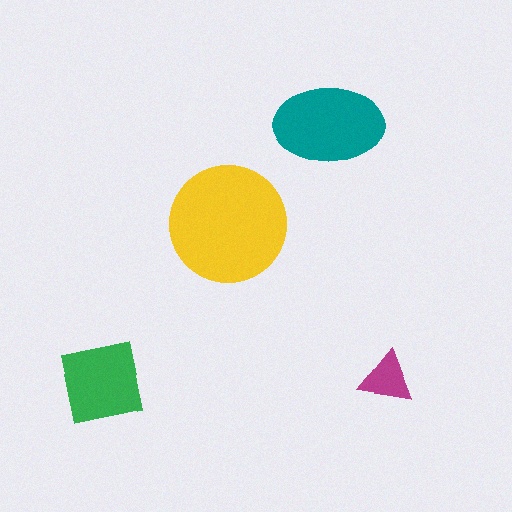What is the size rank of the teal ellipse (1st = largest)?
2nd.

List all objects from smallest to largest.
The magenta triangle, the green square, the teal ellipse, the yellow circle.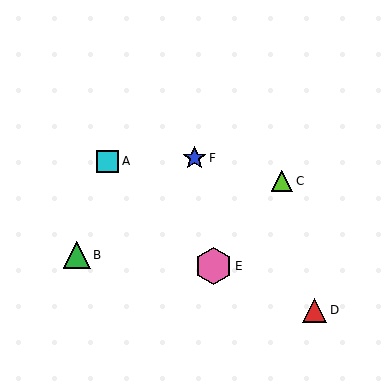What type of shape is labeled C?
Shape C is a lime triangle.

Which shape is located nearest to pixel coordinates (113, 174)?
The cyan square (labeled A) at (107, 161) is nearest to that location.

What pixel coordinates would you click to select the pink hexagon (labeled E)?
Click at (213, 266) to select the pink hexagon E.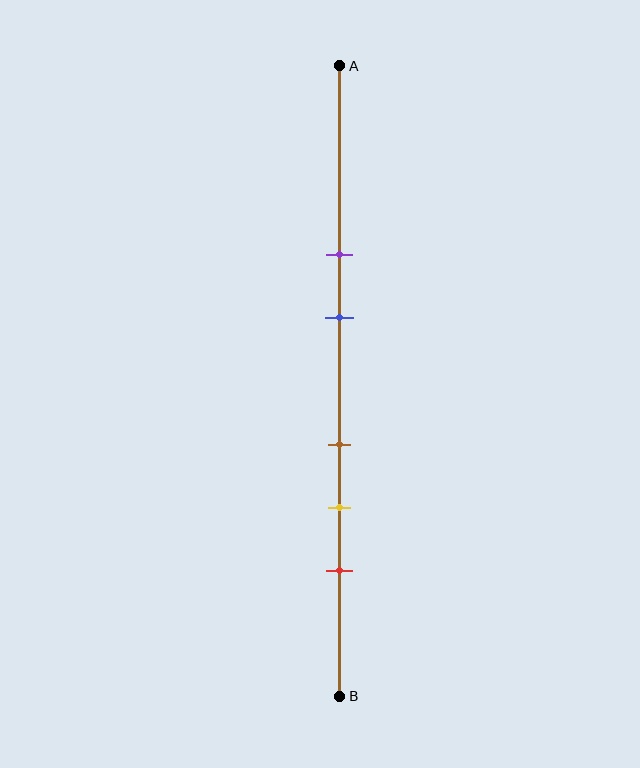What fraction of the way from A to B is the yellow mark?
The yellow mark is approximately 70% (0.7) of the way from A to B.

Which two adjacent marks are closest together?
The brown and yellow marks are the closest adjacent pair.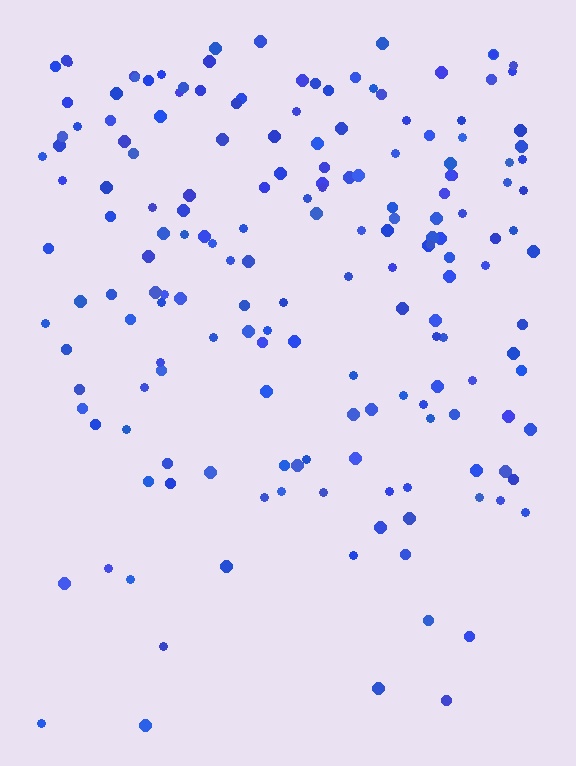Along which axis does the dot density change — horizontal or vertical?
Vertical.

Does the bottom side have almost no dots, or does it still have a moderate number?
Still a moderate number, just noticeably fewer than the top.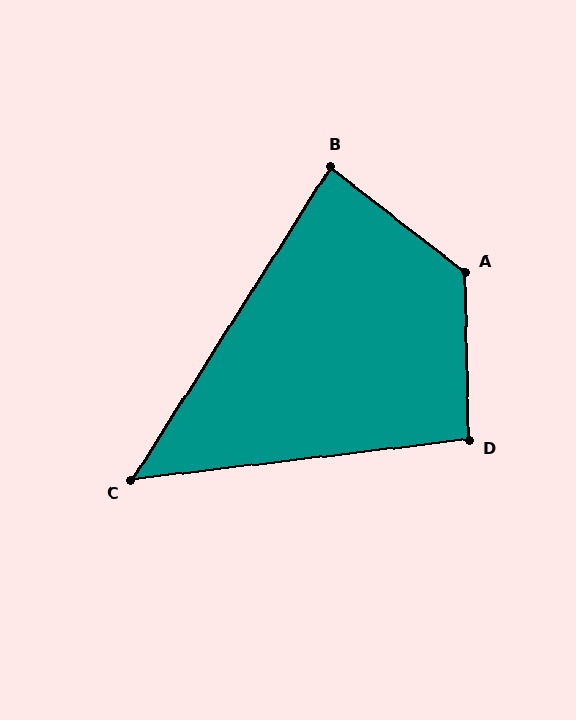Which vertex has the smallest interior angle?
C, at approximately 51 degrees.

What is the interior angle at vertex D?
Approximately 95 degrees (obtuse).